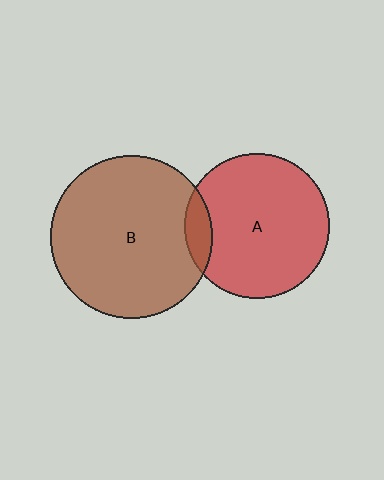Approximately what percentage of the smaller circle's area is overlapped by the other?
Approximately 10%.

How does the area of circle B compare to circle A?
Approximately 1.2 times.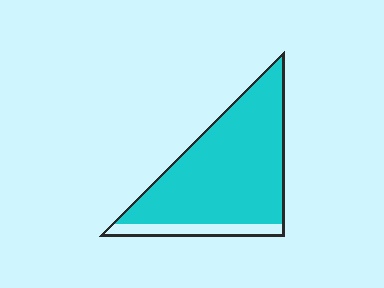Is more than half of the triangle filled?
Yes.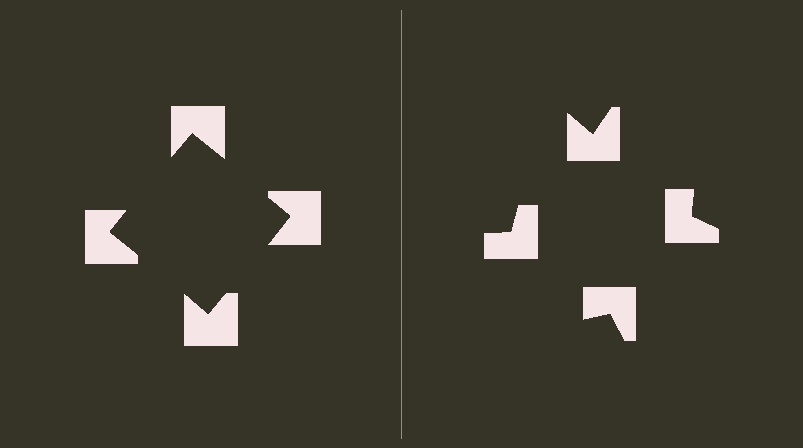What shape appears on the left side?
An illusory square.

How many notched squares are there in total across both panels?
8 — 4 on each side.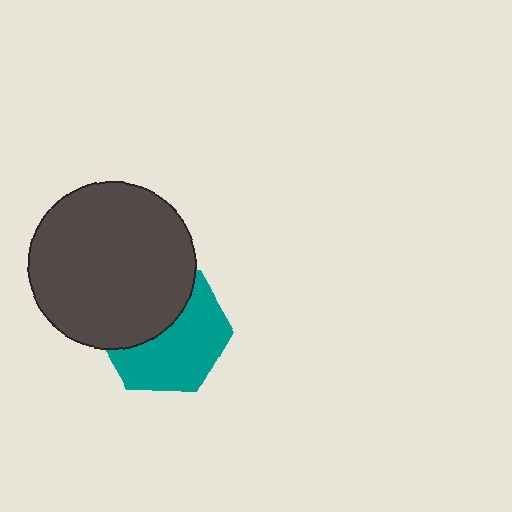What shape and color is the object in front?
The object in front is a dark gray circle.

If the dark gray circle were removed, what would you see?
You would see the complete teal hexagon.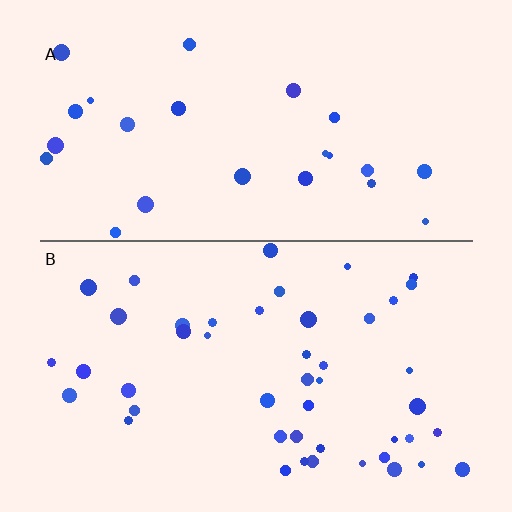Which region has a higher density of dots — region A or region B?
B (the bottom).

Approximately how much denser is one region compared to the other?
Approximately 1.9× — region B over region A.